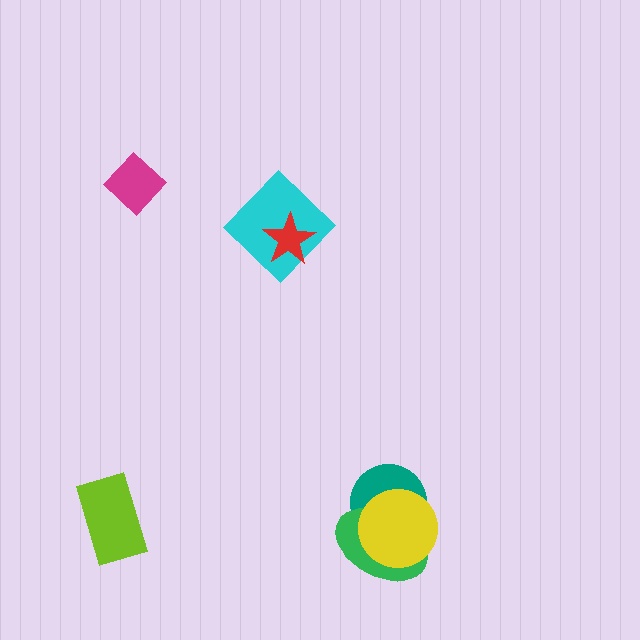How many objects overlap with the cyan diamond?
1 object overlaps with the cyan diamond.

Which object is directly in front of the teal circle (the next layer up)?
The green ellipse is directly in front of the teal circle.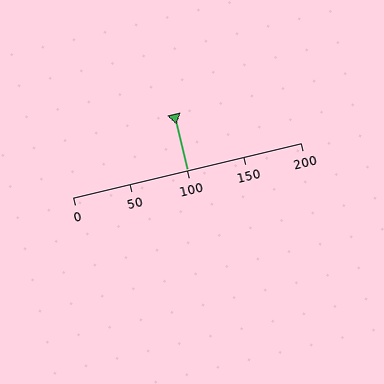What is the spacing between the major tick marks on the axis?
The major ticks are spaced 50 apart.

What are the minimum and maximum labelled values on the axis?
The axis runs from 0 to 200.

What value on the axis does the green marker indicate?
The marker indicates approximately 100.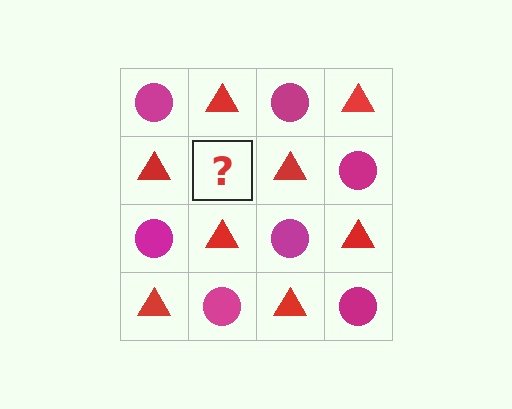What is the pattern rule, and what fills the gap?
The rule is that it alternates magenta circle and red triangle in a checkerboard pattern. The gap should be filled with a magenta circle.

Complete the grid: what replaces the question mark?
The question mark should be replaced with a magenta circle.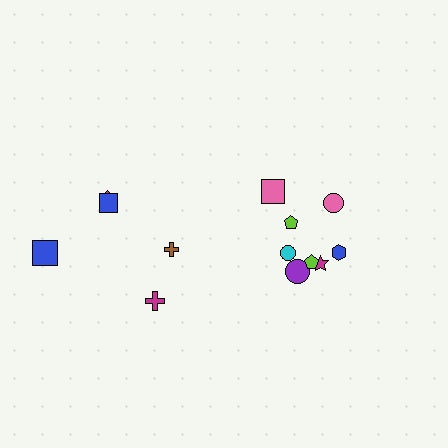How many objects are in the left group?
There are 5 objects.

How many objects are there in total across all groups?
There are 13 objects.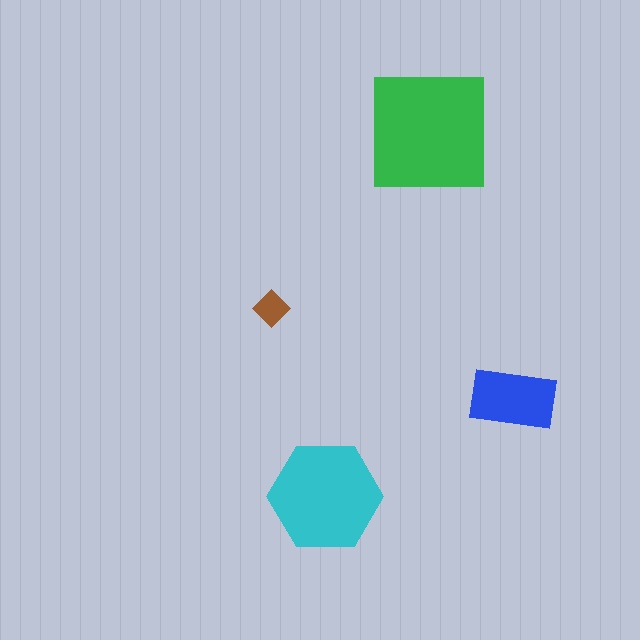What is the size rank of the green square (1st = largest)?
1st.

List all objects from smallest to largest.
The brown diamond, the blue rectangle, the cyan hexagon, the green square.